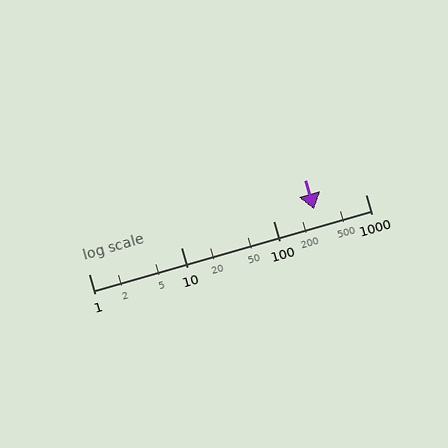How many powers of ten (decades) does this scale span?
The scale spans 3 decades, from 1 to 1000.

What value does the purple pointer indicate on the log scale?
The pointer indicates approximately 280.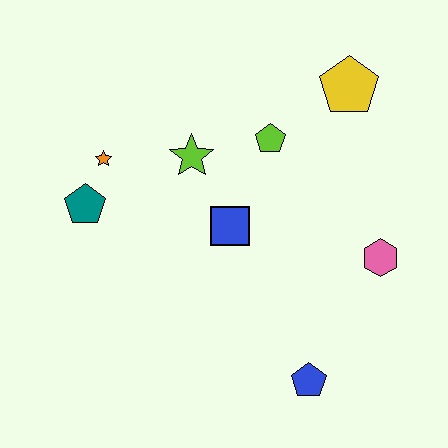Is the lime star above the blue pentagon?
Yes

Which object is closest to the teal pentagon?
The orange star is closest to the teal pentagon.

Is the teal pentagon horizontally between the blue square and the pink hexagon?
No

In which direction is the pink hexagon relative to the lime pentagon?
The pink hexagon is below the lime pentagon.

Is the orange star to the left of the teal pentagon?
No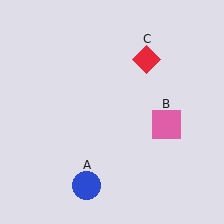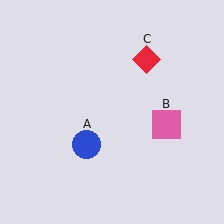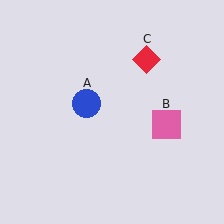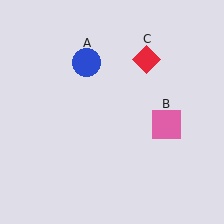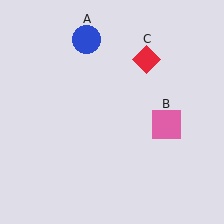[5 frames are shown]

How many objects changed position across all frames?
1 object changed position: blue circle (object A).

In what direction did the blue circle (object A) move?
The blue circle (object A) moved up.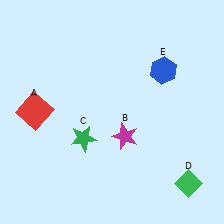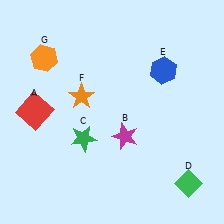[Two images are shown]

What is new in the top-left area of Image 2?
An orange star (F) was added in the top-left area of Image 2.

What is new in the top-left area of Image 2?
An orange hexagon (G) was added in the top-left area of Image 2.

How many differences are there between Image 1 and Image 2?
There are 2 differences between the two images.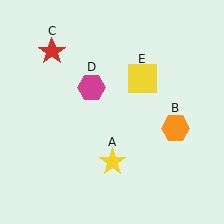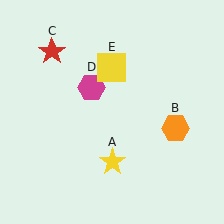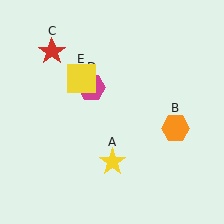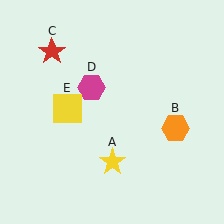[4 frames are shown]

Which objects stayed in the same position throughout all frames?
Yellow star (object A) and orange hexagon (object B) and red star (object C) and magenta hexagon (object D) remained stationary.